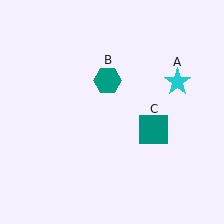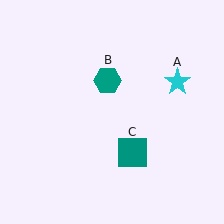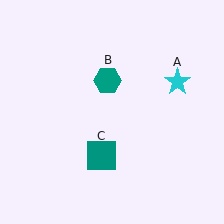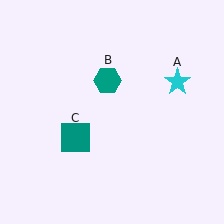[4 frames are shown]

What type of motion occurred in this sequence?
The teal square (object C) rotated clockwise around the center of the scene.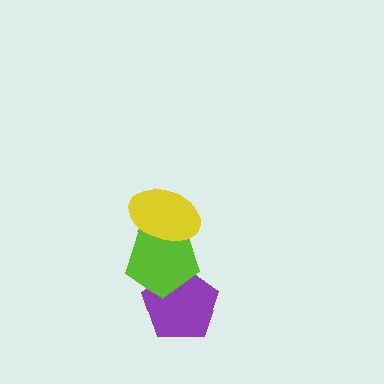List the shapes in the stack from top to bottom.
From top to bottom: the yellow ellipse, the lime pentagon, the purple pentagon.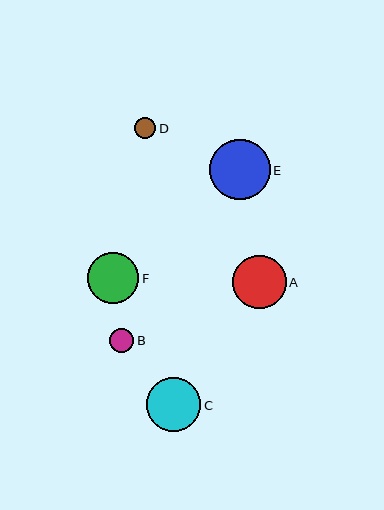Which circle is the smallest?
Circle D is the smallest with a size of approximately 21 pixels.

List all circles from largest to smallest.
From largest to smallest: E, C, A, F, B, D.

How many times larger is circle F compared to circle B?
Circle F is approximately 2.1 times the size of circle B.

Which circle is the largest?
Circle E is the largest with a size of approximately 60 pixels.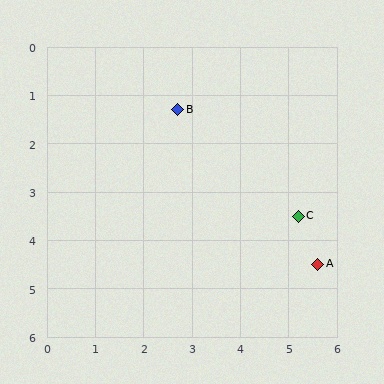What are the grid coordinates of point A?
Point A is at approximately (5.6, 4.5).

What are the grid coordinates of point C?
Point C is at approximately (5.2, 3.5).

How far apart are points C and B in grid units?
Points C and B are about 3.3 grid units apart.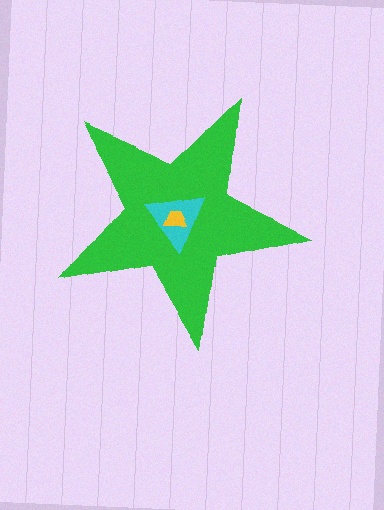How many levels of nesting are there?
3.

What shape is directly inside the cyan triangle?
The yellow trapezoid.